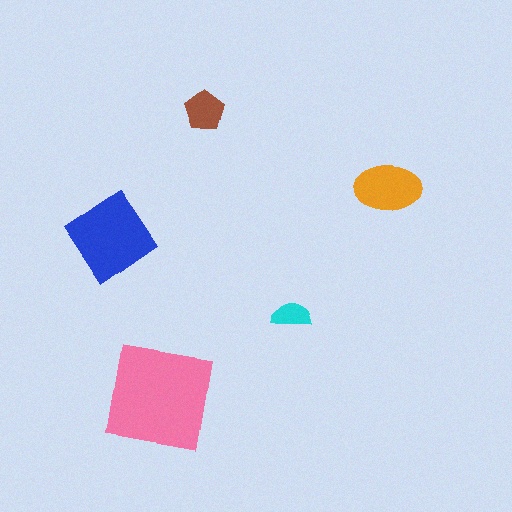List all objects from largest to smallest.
The pink square, the blue diamond, the orange ellipse, the brown pentagon, the cyan semicircle.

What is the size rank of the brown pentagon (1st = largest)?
4th.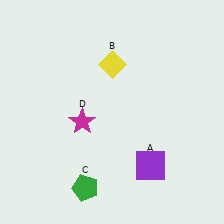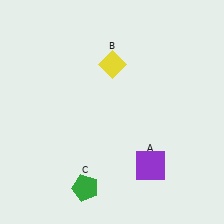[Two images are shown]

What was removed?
The magenta star (D) was removed in Image 2.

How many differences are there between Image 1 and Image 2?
There is 1 difference between the two images.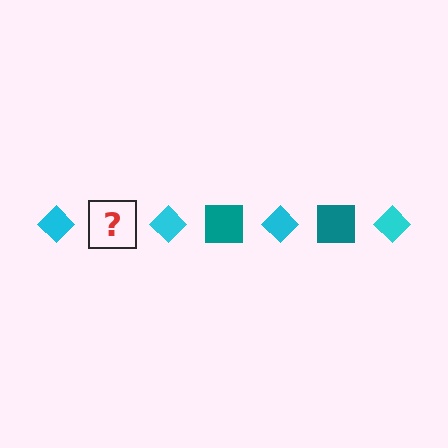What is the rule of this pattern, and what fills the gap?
The rule is that the pattern alternates between cyan diamond and teal square. The gap should be filled with a teal square.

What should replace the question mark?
The question mark should be replaced with a teal square.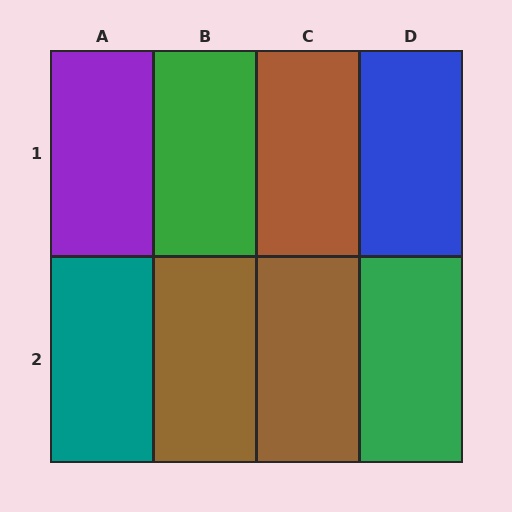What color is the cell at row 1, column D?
Blue.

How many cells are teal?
1 cell is teal.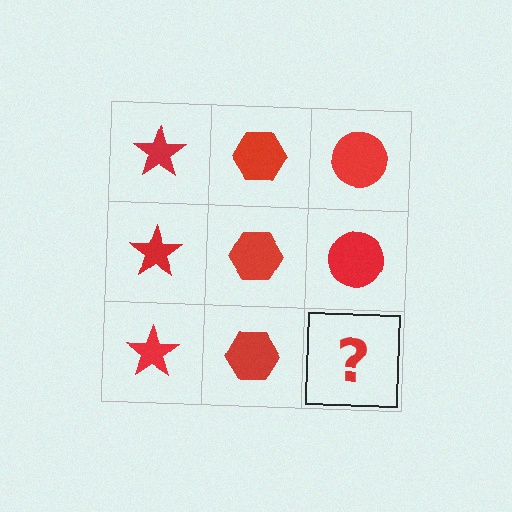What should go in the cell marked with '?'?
The missing cell should contain a red circle.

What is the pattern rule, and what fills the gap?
The rule is that each column has a consistent shape. The gap should be filled with a red circle.